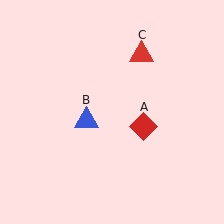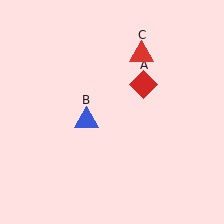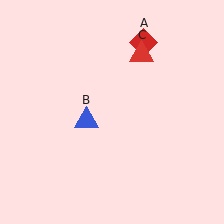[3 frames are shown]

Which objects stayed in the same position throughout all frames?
Blue triangle (object B) and red triangle (object C) remained stationary.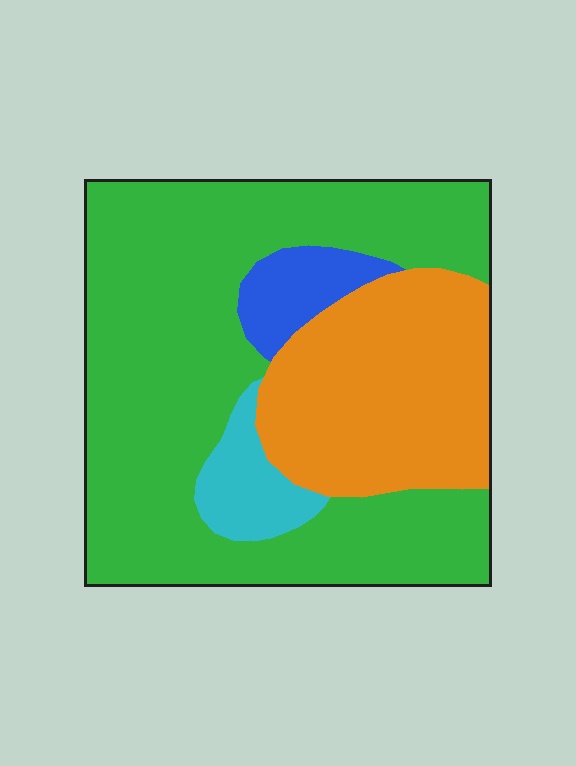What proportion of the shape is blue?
Blue takes up less than a sixth of the shape.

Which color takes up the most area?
Green, at roughly 60%.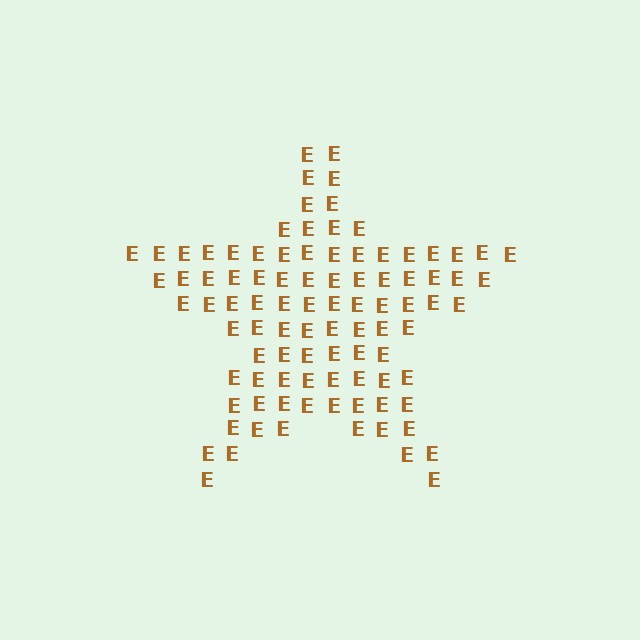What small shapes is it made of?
It is made of small letter E's.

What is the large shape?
The large shape is a star.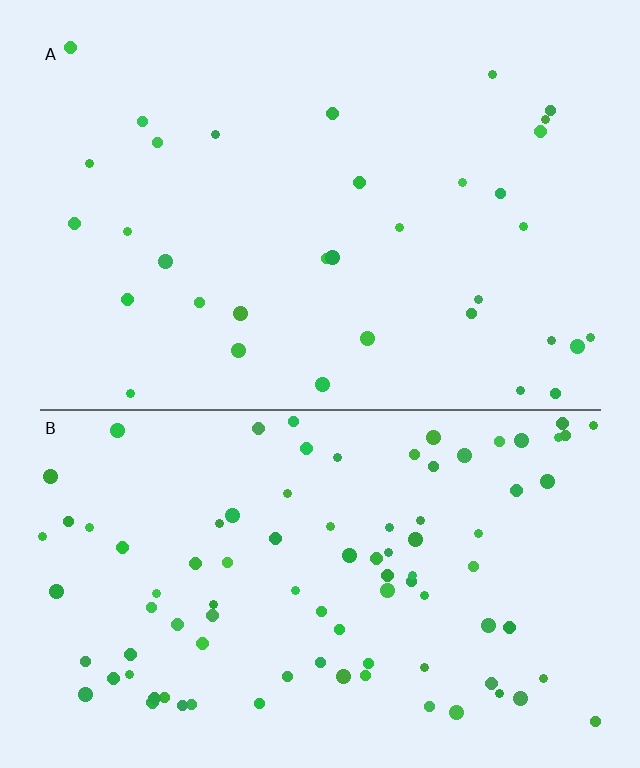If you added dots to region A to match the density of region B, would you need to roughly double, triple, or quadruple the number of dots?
Approximately triple.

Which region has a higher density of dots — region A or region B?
B (the bottom).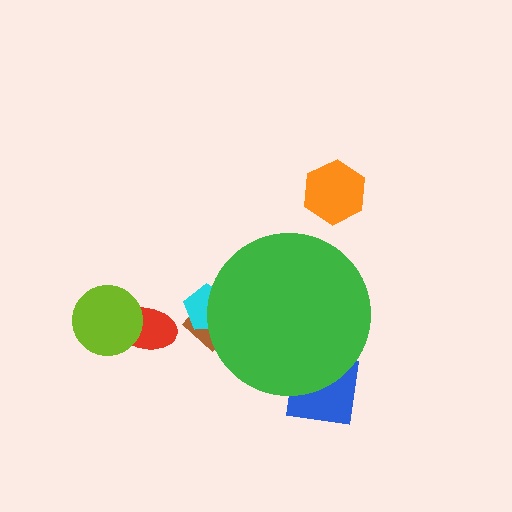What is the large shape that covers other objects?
A green circle.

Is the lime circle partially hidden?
No, the lime circle is fully visible.